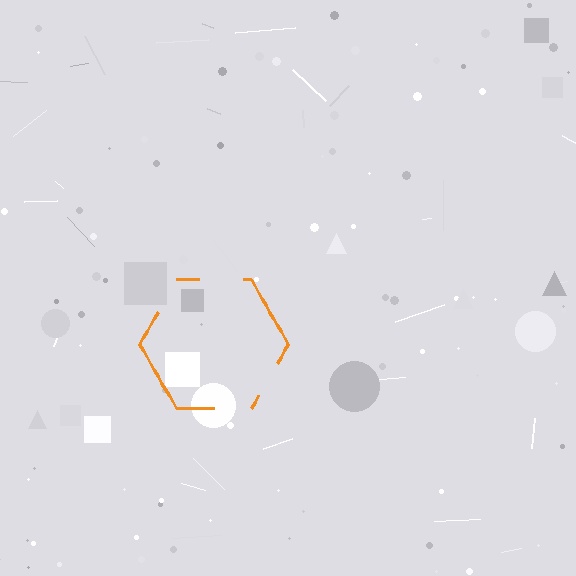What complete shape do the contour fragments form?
The contour fragments form a hexagon.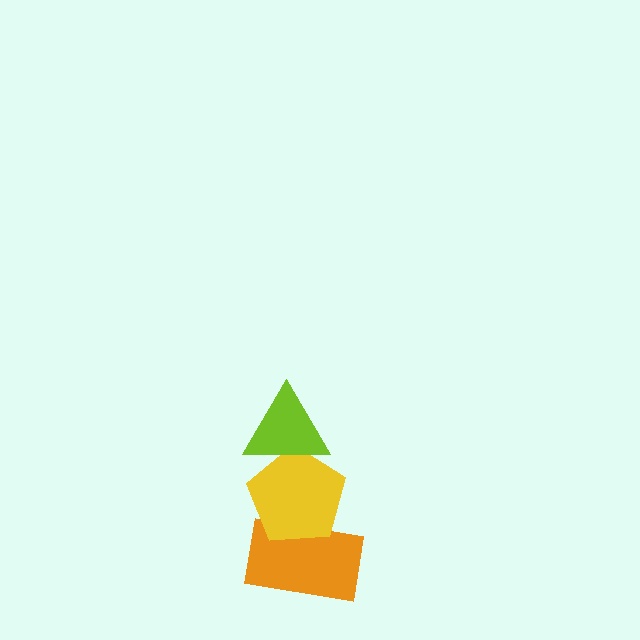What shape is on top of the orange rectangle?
The yellow pentagon is on top of the orange rectangle.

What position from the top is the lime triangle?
The lime triangle is 1st from the top.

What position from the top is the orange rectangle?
The orange rectangle is 3rd from the top.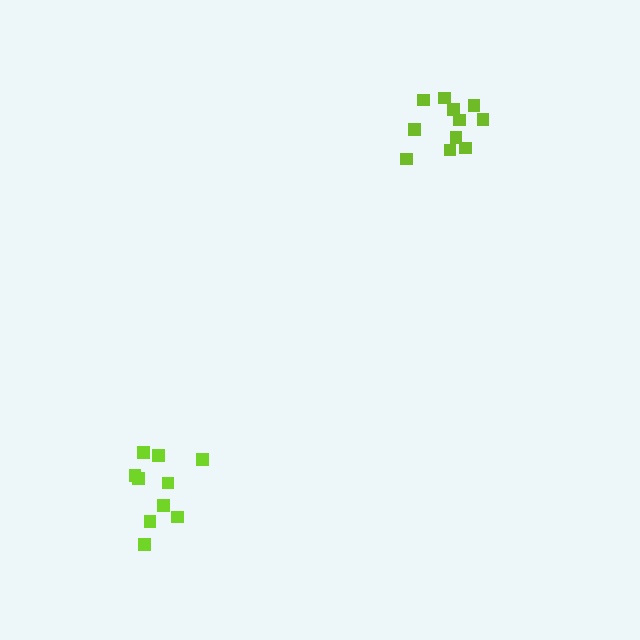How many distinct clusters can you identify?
There are 2 distinct clusters.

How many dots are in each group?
Group 1: 10 dots, Group 2: 11 dots (21 total).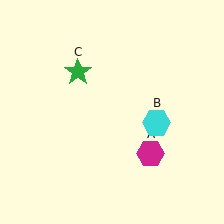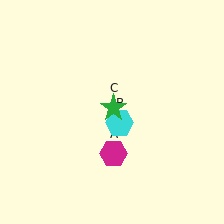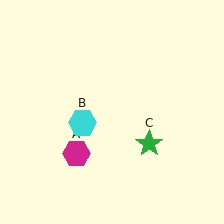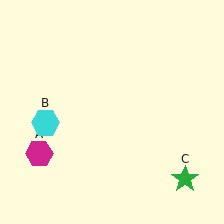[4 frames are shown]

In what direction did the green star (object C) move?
The green star (object C) moved down and to the right.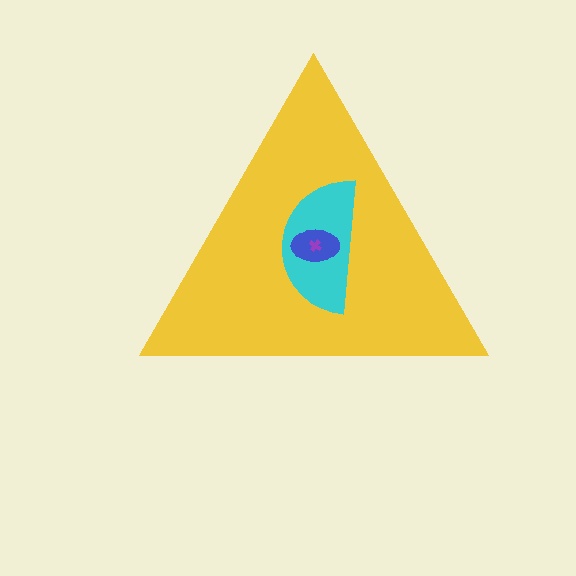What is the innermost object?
The purple cross.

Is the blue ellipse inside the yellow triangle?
Yes.